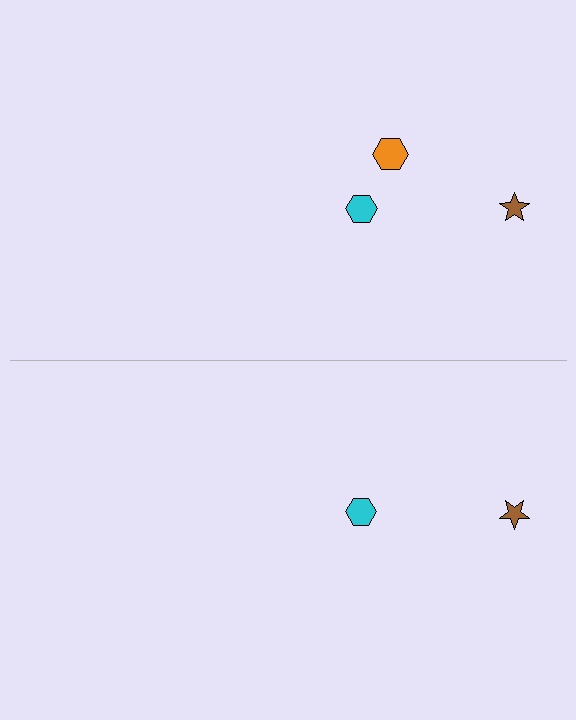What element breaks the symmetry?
A orange hexagon is missing from the bottom side.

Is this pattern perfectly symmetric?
No, the pattern is not perfectly symmetric. A orange hexagon is missing from the bottom side.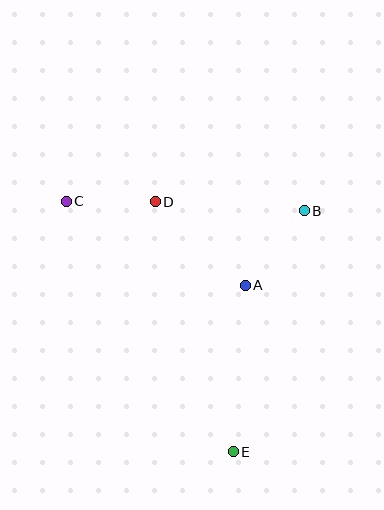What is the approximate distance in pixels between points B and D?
The distance between B and D is approximately 149 pixels.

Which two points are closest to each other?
Points C and D are closest to each other.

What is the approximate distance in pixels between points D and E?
The distance between D and E is approximately 262 pixels.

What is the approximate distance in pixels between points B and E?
The distance between B and E is approximately 251 pixels.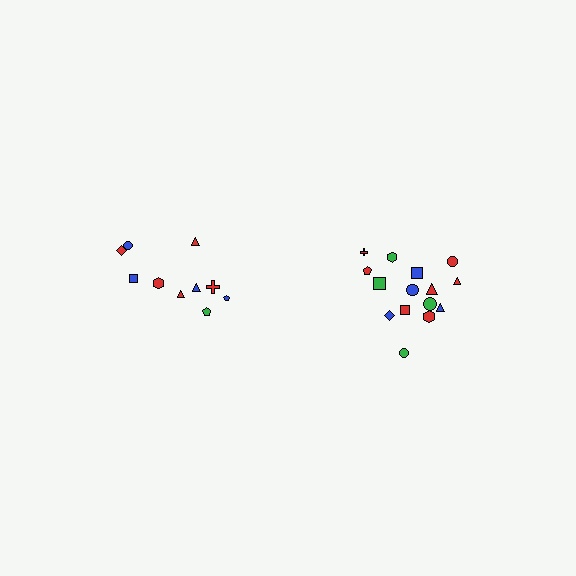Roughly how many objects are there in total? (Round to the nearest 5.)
Roughly 25 objects in total.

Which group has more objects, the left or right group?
The right group.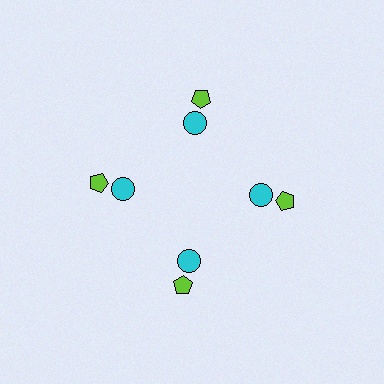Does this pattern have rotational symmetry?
Yes, this pattern has 4-fold rotational symmetry. It looks the same after rotating 90 degrees around the center.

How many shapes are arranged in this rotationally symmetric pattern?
There are 8 shapes, arranged in 4 groups of 2.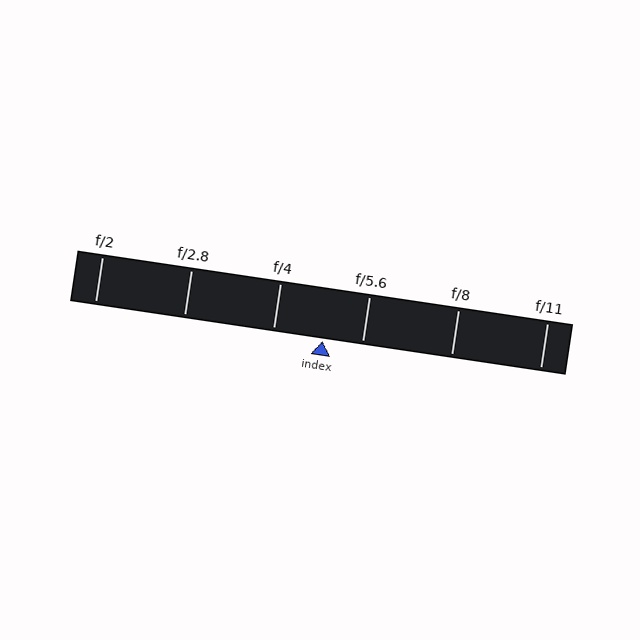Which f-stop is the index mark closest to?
The index mark is closest to f/5.6.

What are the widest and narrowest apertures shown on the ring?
The widest aperture shown is f/2 and the narrowest is f/11.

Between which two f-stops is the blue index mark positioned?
The index mark is between f/4 and f/5.6.